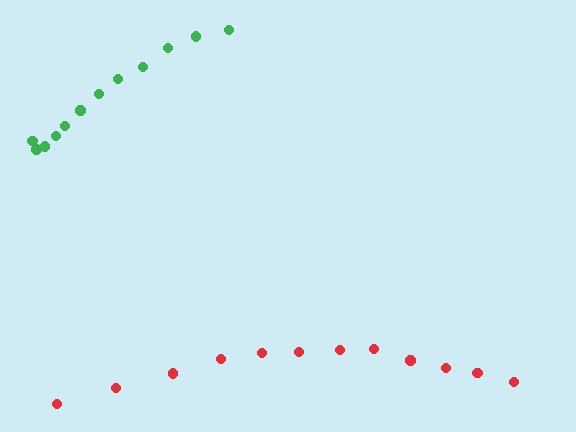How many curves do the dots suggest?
There are 2 distinct paths.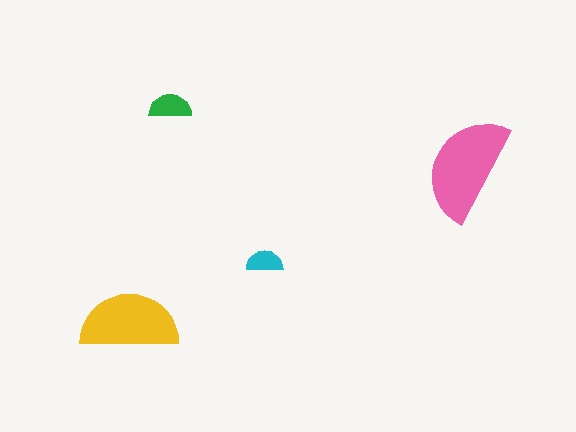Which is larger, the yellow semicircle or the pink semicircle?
The pink one.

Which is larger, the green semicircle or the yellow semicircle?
The yellow one.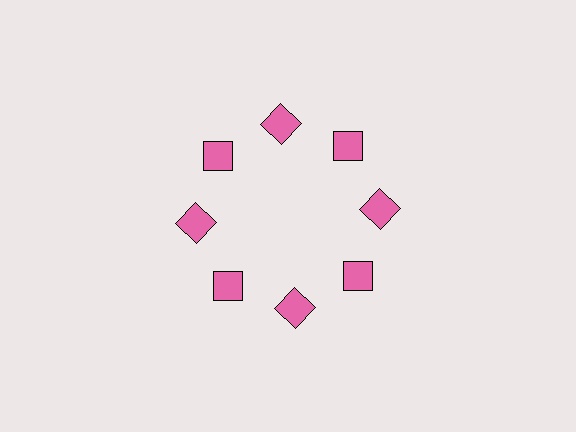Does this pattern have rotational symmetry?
Yes, this pattern has 8-fold rotational symmetry. It looks the same after rotating 45 degrees around the center.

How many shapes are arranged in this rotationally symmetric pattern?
There are 8 shapes, arranged in 8 groups of 1.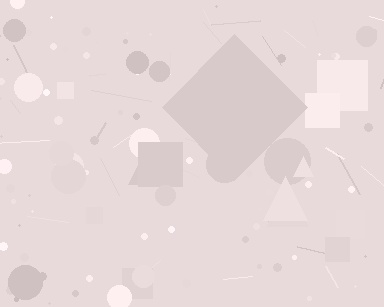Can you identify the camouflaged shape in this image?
The camouflaged shape is a diamond.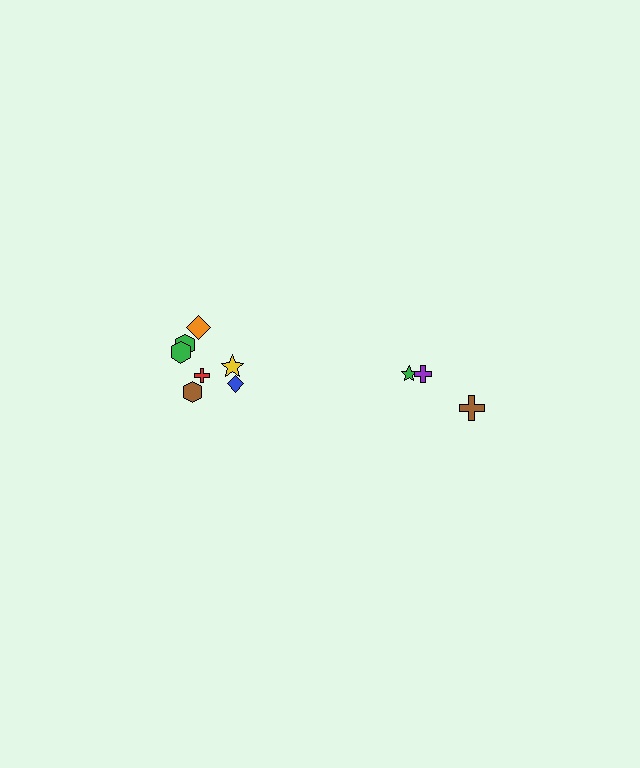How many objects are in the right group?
There are 3 objects.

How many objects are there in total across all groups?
There are 10 objects.